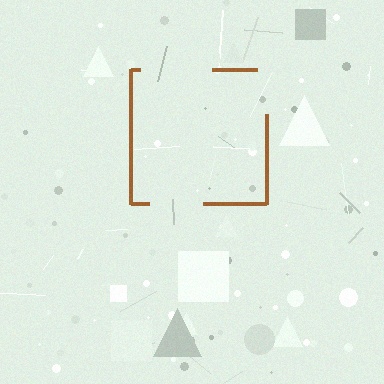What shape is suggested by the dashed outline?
The dashed outline suggests a square.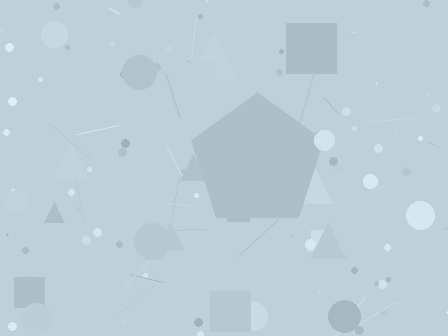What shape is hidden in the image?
A pentagon is hidden in the image.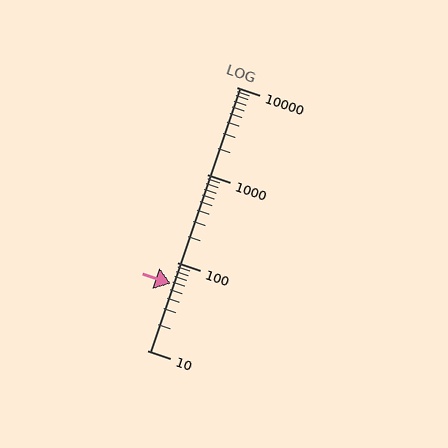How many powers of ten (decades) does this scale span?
The scale spans 3 decades, from 10 to 10000.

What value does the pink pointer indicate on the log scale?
The pointer indicates approximately 58.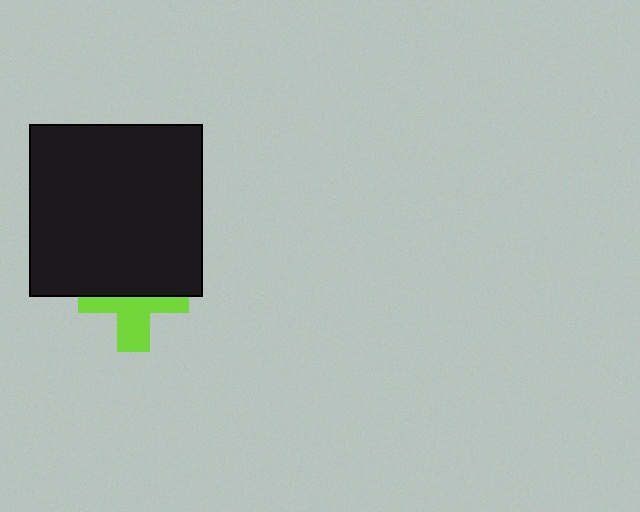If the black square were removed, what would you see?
You would see the complete lime cross.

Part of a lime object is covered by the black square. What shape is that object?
It is a cross.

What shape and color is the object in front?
The object in front is a black square.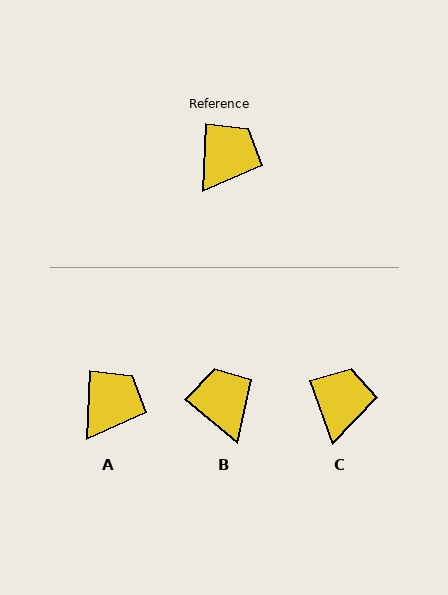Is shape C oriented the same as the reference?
No, it is off by about 22 degrees.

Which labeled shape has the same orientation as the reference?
A.